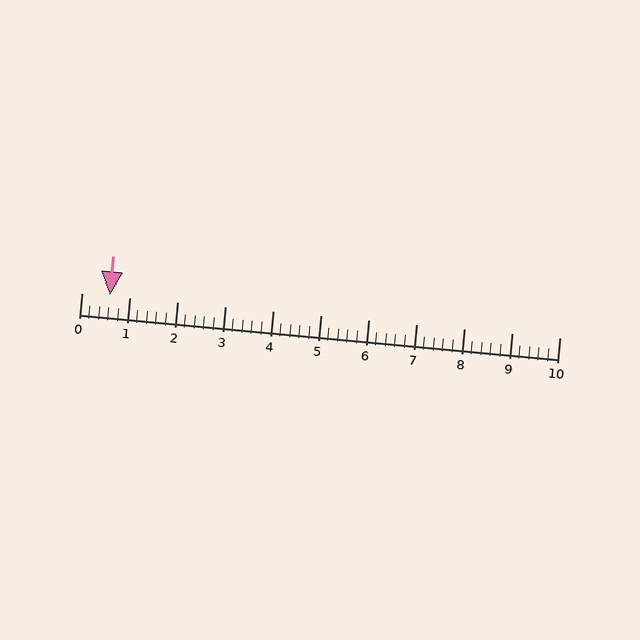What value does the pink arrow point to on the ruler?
The pink arrow points to approximately 0.6.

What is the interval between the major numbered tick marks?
The major tick marks are spaced 1 units apart.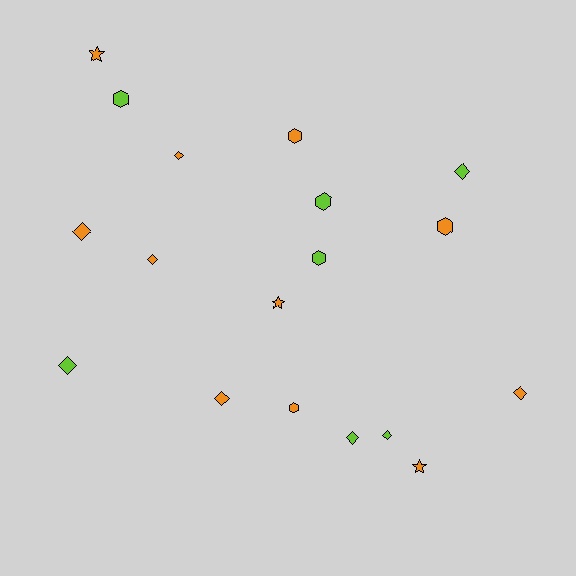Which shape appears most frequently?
Diamond, with 9 objects.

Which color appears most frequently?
Orange, with 11 objects.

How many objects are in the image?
There are 18 objects.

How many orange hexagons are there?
There are 3 orange hexagons.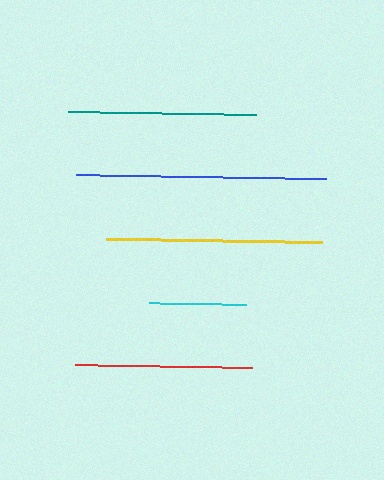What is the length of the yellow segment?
The yellow segment is approximately 216 pixels long.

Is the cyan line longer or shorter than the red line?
The red line is longer than the cyan line.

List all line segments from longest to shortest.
From longest to shortest: blue, yellow, teal, red, cyan.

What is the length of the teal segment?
The teal segment is approximately 188 pixels long.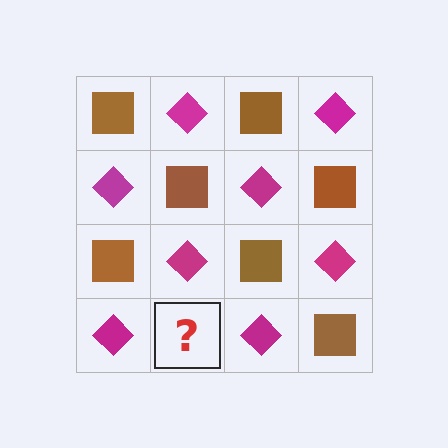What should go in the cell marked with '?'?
The missing cell should contain a brown square.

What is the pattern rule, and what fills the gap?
The rule is that it alternates brown square and magenta diamond in a checkerboard pattern. The gap should be filled with a brown square.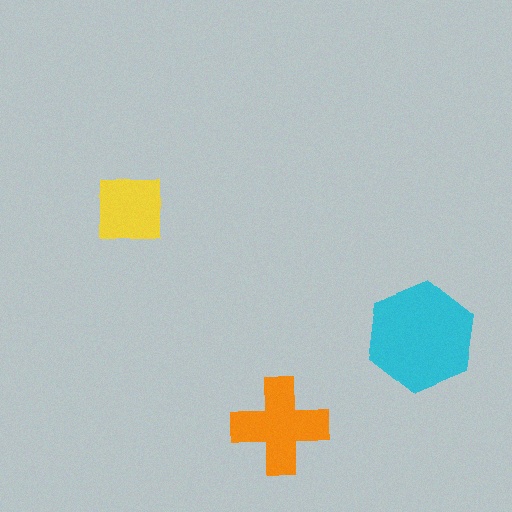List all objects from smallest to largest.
The yellow square, the orange cross, the cyan hexagon.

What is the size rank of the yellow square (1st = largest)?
3rd.